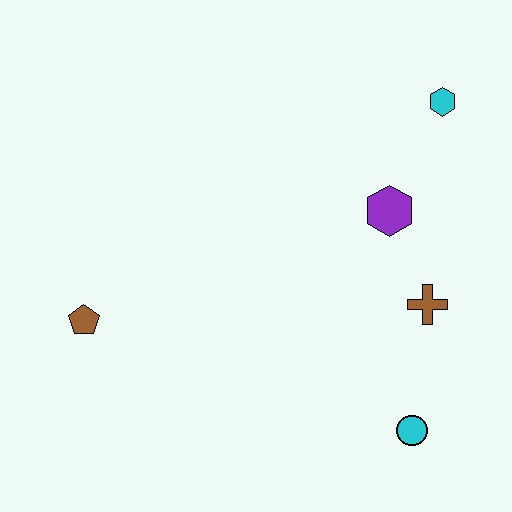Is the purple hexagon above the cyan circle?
Yes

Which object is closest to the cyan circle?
The brown cross is closest to the cyan circle.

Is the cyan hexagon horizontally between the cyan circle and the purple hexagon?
No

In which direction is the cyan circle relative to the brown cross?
The cyan circle is below the brown cross.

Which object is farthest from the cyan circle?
The brown pentagon is farthest from the cyan circle.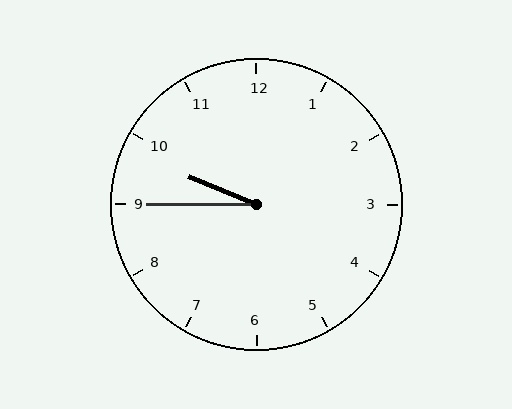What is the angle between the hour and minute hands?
Approximately 22 degrees.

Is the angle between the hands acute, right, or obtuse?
It is acute.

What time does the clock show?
9:45.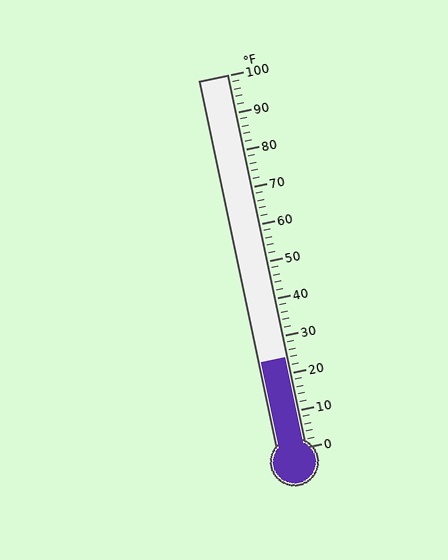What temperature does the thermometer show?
The thermometer shows approximately 24°F.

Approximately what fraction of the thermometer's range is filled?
The thermometer is filled to approximately 25% of its range.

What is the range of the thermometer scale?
The thermometer scale ranges from 0°F to 100°F.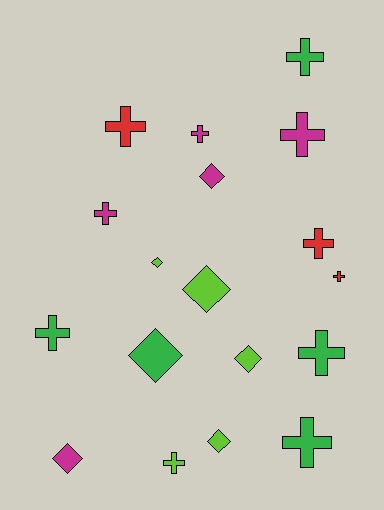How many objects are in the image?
There are 18 objects.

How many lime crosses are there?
There is 1 lime cross.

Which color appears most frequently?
Lime, with 5 objects.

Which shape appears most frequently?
Cross, with 11 objects.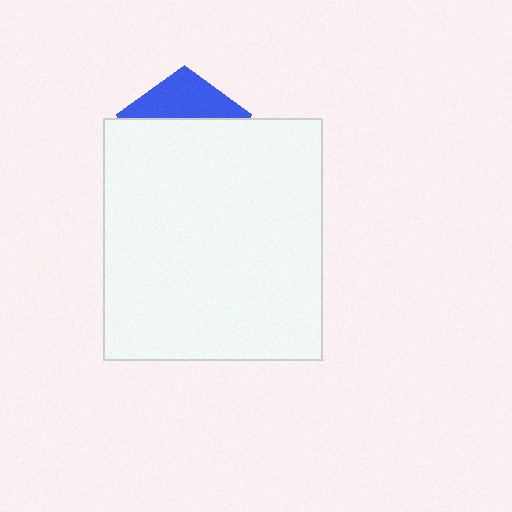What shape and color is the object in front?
The object in front is a white rectangle.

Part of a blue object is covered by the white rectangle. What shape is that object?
It is a pentagon.